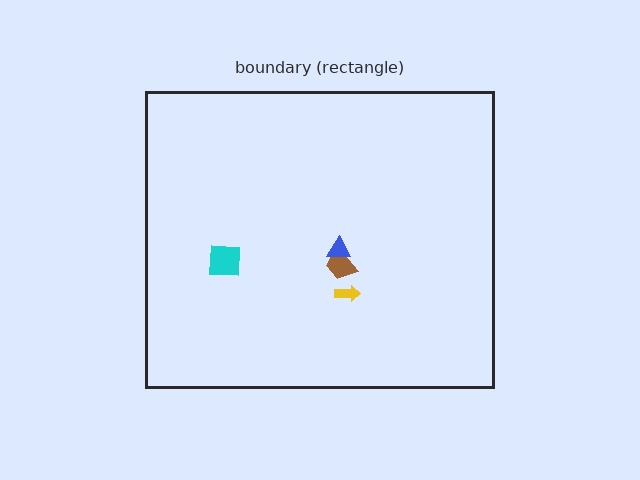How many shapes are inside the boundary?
4 inside, 0 outside.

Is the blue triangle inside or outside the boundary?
Inside.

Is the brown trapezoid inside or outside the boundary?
Inside.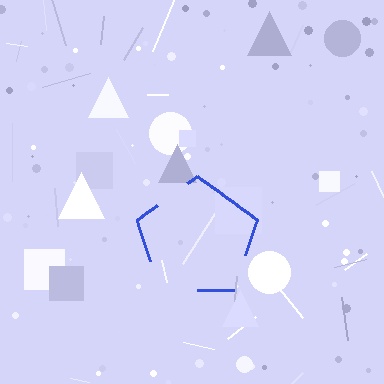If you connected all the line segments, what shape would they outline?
They would outline a pentagon.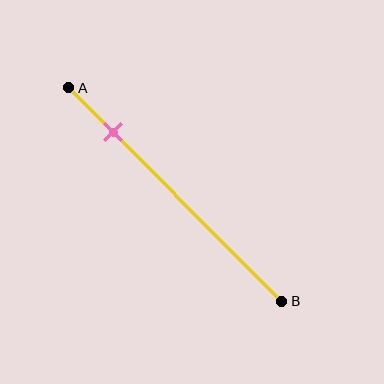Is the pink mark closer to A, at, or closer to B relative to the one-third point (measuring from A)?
The pink mark is closer to point A than the one-third point of segment AB.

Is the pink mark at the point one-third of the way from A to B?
No, the mark is at about 20% from A, not at the 33% one-third point.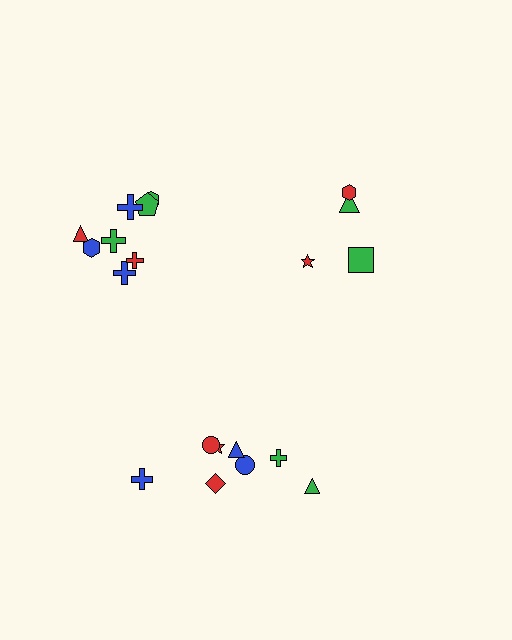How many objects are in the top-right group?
There are 4 objects.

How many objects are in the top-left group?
There are 8 objects.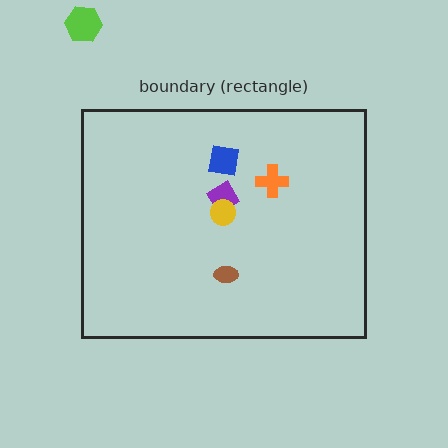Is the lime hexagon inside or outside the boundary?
Outside.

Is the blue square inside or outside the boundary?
Inside.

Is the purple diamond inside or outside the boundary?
Inside.